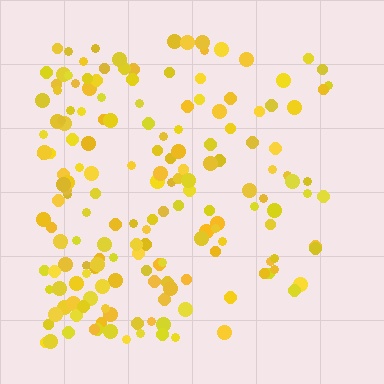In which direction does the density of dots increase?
From right to left, with the left side densest.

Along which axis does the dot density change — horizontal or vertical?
Horizontal.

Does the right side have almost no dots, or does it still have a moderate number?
Still a moderate number, just noticeably fewer than the left.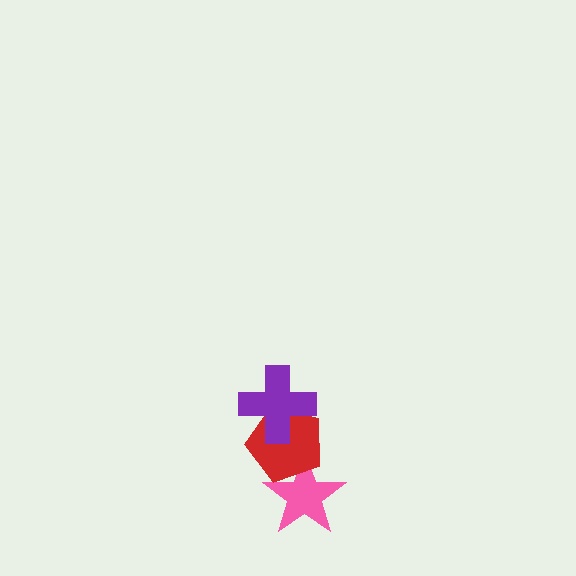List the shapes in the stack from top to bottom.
From top to bottom: the purple cross, the red pentagon, the pink star.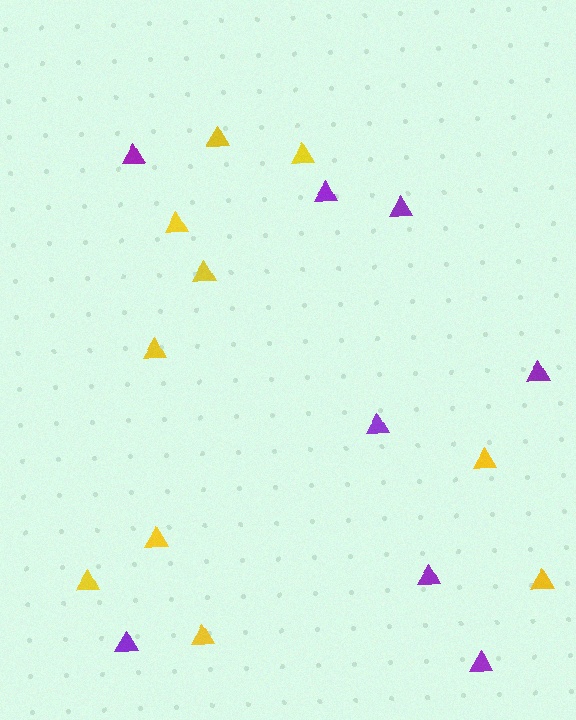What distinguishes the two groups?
There are 2 groups: one group of yellow triangles (10) and one group of purple triangles (8).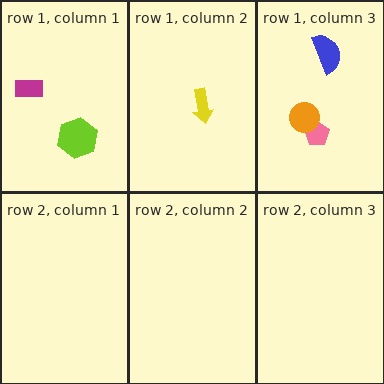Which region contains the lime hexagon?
The row 1, column 1 region.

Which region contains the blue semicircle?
The row 1, column 3 region.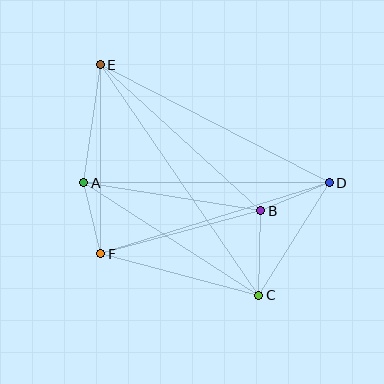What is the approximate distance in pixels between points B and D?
The distance between B and D is approximately 74 pixels.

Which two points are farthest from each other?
Points C and E are farthest from each other.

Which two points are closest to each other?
Points A and F are closest to each other.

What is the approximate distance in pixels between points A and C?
The distance between A and C is approximately 208 pixels.